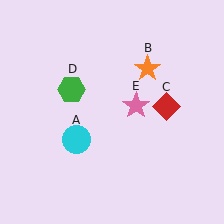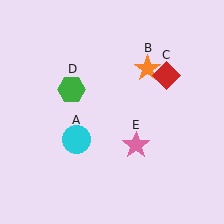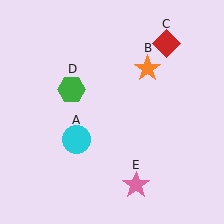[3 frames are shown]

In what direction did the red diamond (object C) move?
The red diamond (object C) moved up.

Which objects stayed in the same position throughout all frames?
Cyan circle (object A) and orange star (object B) and green hexagon (object D) remained stationary.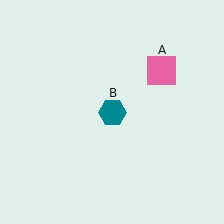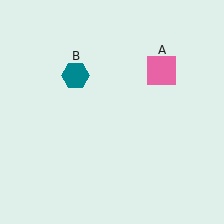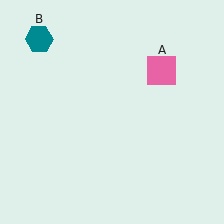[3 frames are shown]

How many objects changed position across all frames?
1 object changed position: teal hexagon (object B).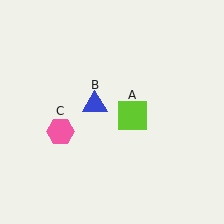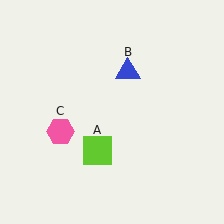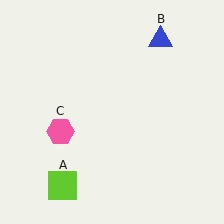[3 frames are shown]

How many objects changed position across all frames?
2 objects changed position: lime square (object A), blue triangle (object B).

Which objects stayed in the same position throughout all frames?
Pink hexagon (object C) remained stationary.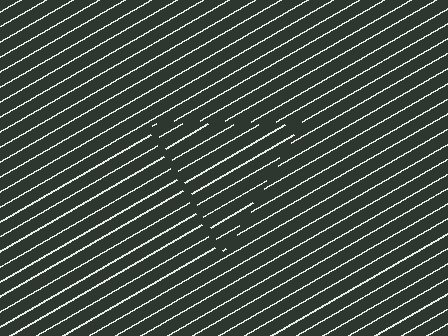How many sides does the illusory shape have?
3 sides — the line-ends trace a triangle.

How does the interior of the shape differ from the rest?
The interior of the shape contains the same grating, shifted by half a period — the contour is defined by the phase discontinuity where line-ends from the inner and outer gratings abut.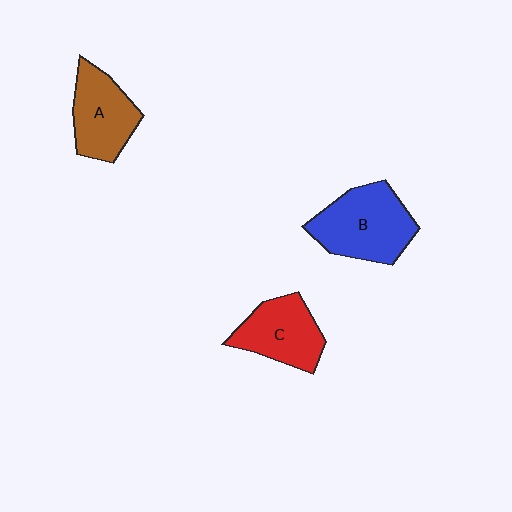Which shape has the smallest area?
Shape C (red).